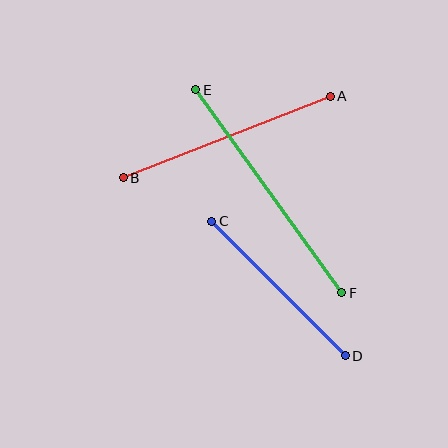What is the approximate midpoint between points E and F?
The midpoint is at approximately (269, 191) pixels.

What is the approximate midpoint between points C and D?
The midpoint is at approximately (279, 289) pixels.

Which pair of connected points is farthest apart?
Points E and F are farthest apart.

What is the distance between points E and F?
The distance is approximately 250 pixels.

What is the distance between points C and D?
The distance is approximately 189 pixels.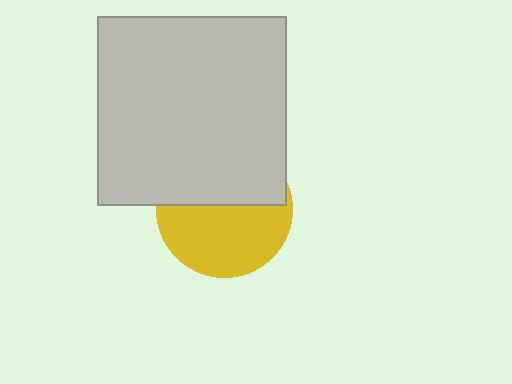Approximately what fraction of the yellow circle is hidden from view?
Roughly 46% of the yellow circle is hidden behind the light gray square.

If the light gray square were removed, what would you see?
You would see the complete yellow circle.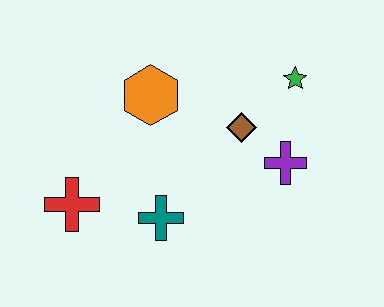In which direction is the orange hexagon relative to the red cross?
The orange hexagon is above the red cross.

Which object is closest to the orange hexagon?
The brown diamond is closest to the orange hexagon.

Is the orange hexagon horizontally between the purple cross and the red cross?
Yes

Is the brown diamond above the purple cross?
Yes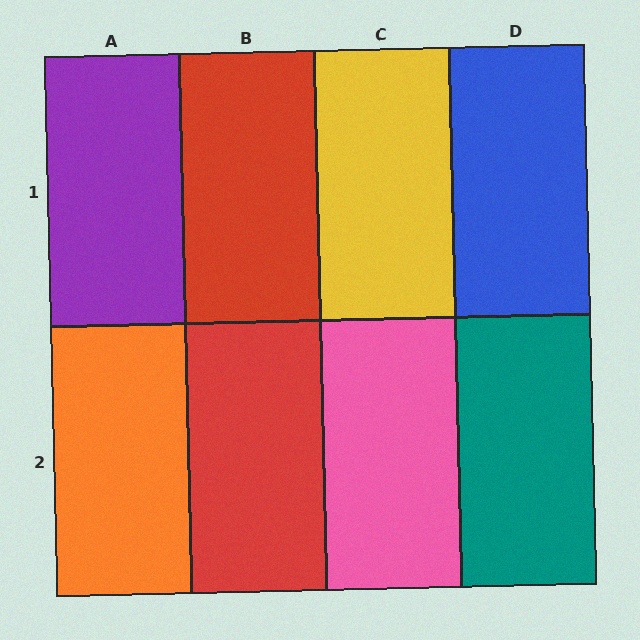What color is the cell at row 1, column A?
Purple.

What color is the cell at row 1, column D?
Blue.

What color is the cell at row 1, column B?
Red.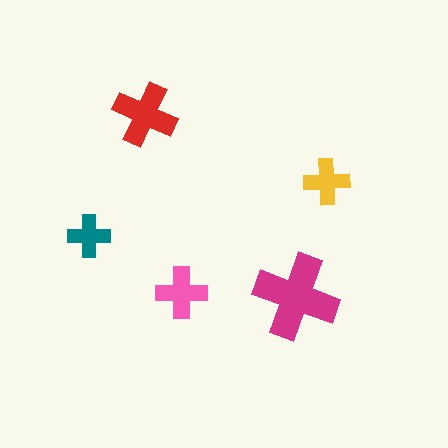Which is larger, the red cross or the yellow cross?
The red one.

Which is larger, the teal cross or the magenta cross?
The magenta one.